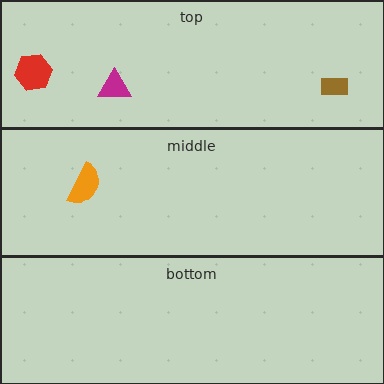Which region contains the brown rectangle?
The top region.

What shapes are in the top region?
The red hexagon, the magenta triangle, the brown rectangle.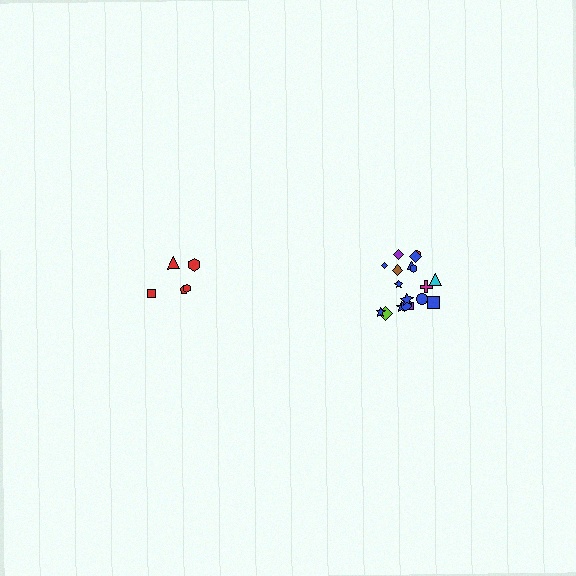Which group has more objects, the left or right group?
The right group.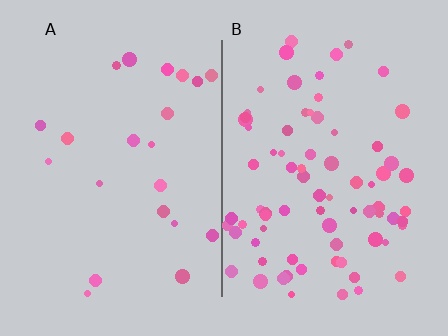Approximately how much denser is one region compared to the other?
Approximately 3.5× — region B over region A.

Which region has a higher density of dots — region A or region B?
B (the right).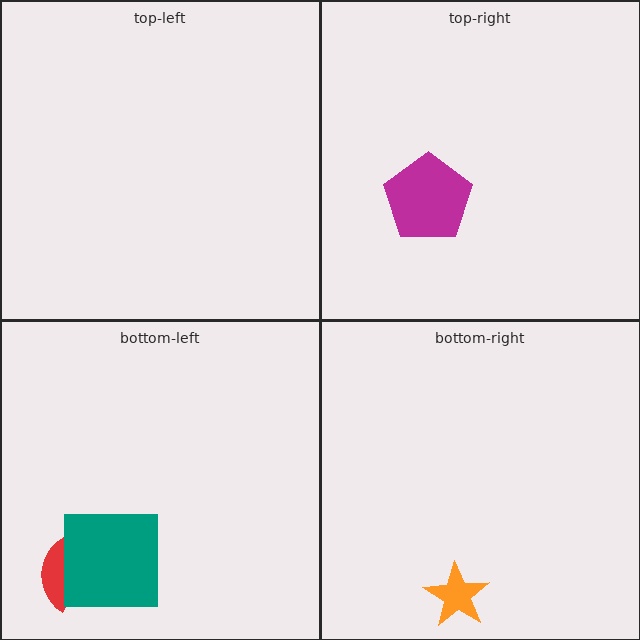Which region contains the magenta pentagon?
The top-right region.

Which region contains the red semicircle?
The bottom-left region.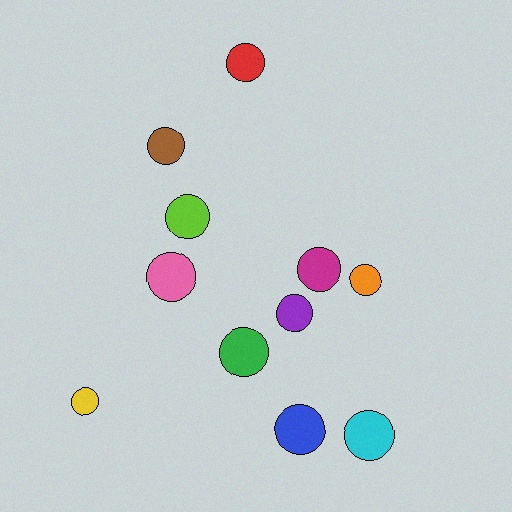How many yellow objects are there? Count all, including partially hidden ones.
There is 1 yellow object.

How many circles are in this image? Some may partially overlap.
There are 11 circles.